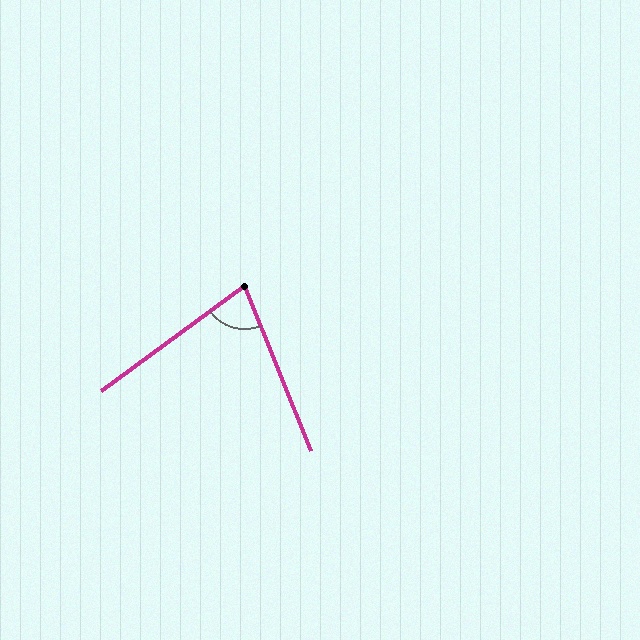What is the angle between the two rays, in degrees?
Approximately 76 degrees.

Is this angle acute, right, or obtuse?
It is acute.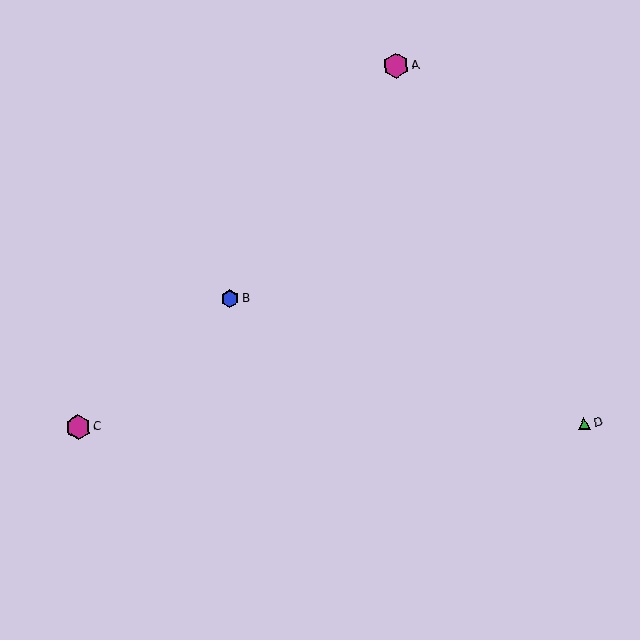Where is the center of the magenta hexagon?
The center of the magenta hexagon is at (78, 427).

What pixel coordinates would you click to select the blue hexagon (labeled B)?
Click at (230, 298) to select the blue hexagon B.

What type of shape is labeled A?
Shape A is a magenta hexagon.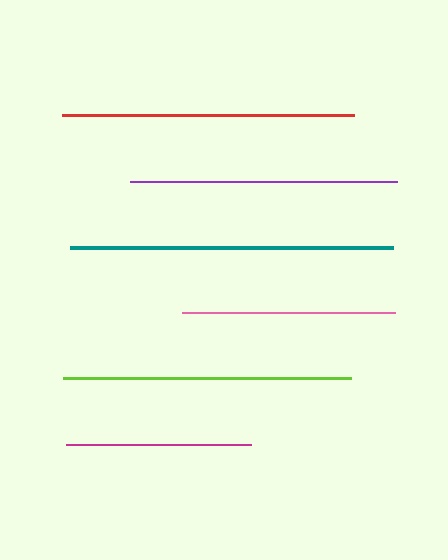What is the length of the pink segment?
The pink segment is approximately 213 pixels long.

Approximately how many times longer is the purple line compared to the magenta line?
The purple line is approximately 1.4 times the length of the magenta line.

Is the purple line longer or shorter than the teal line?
The teal line is longer than the purple line.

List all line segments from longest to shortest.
From longest to shortest: teal, red, lime, purple, pink, magenta.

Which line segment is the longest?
The teal line is the longest at approximately 323 pixels.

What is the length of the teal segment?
The teal segment is approximately 323 pixels long.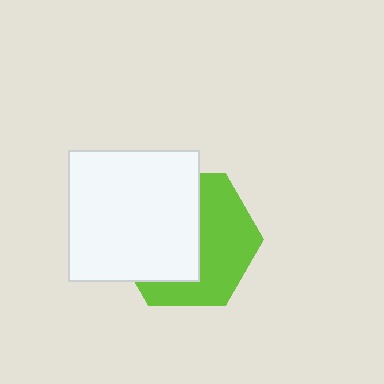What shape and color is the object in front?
The object in front is a white square.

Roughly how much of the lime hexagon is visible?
About half of it is visible (roughly 48%).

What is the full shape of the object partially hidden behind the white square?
The partially hidden object is a lime hexagon.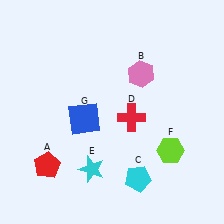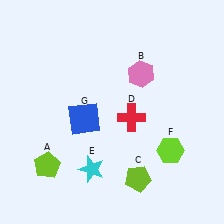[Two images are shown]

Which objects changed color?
A changed from red to lime. C changed from cyan to lime.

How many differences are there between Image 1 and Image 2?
There are 2 differences between the two images.